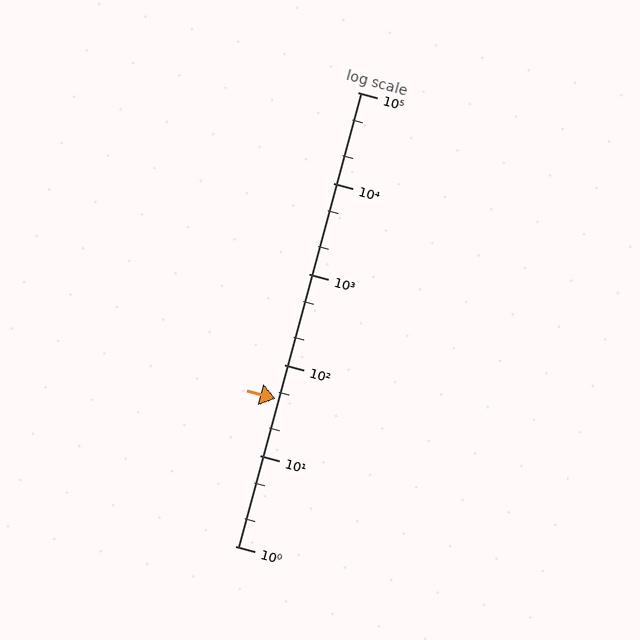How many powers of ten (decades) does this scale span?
The scale spans 5 decades, from 1 to 100000.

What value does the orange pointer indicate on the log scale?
The pointer indicates approximately 42.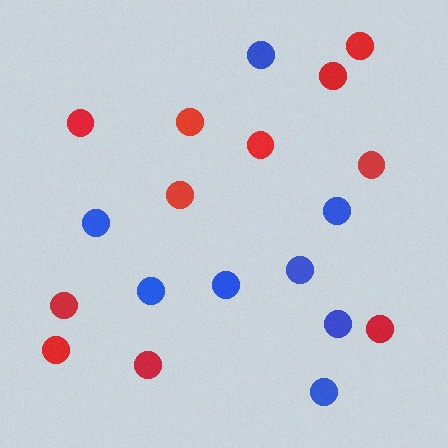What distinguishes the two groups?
There are 2 groups: one group of blue circles (8) and one group of red circles (11).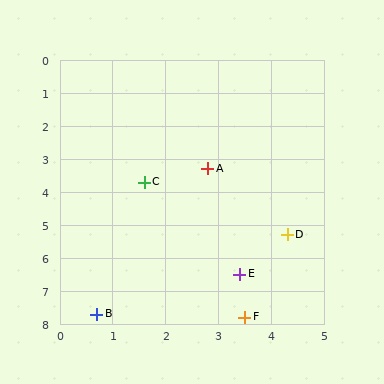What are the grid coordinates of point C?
Point C is at approximately (1.6, 3.7).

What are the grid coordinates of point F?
Point F is at approximately (3.5, 7.8).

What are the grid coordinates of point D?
Point D is at approximately (4.3, 5.3).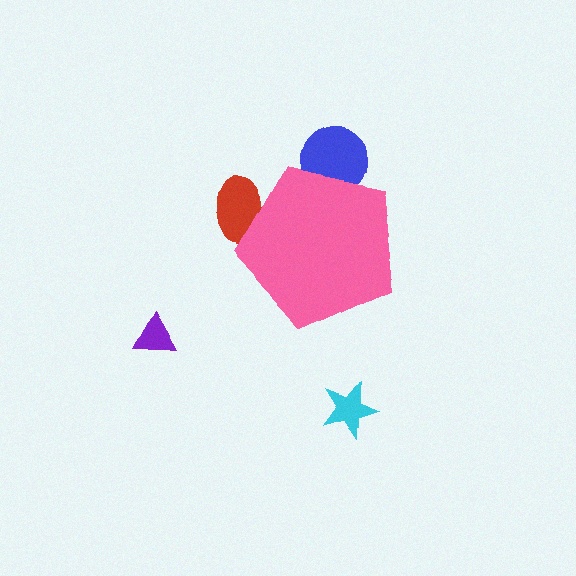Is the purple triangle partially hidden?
No, the purple triangle is fully visible.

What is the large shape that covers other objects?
A pink pentagon.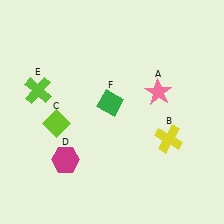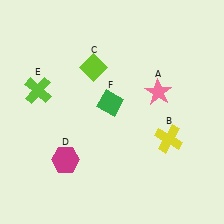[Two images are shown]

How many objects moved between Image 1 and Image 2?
1 object moved between the two images.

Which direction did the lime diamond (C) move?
The lime diamond (C) moved up.